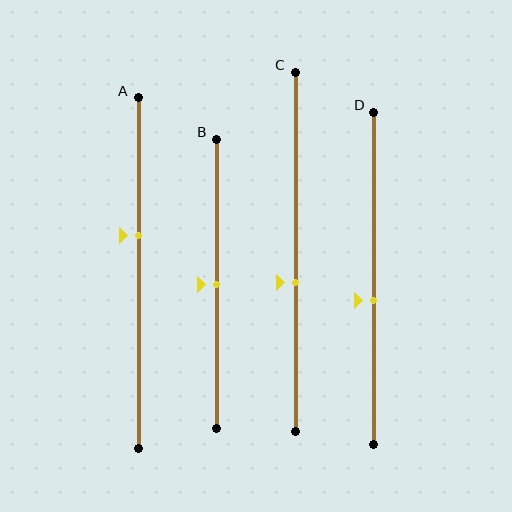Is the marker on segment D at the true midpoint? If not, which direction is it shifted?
No, the marker on segment D is shifted downward by about 7% of the segment length.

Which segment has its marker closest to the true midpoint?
Segment B has its marker closest to the true midpoint.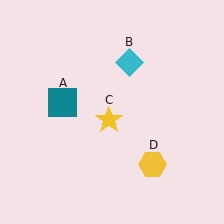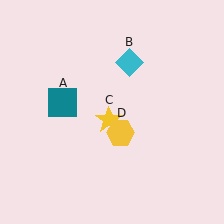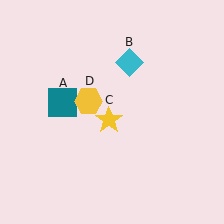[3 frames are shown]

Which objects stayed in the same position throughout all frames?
Teal square (object A) and cyan diamond (object B) and yellow star (object C) remained stationary.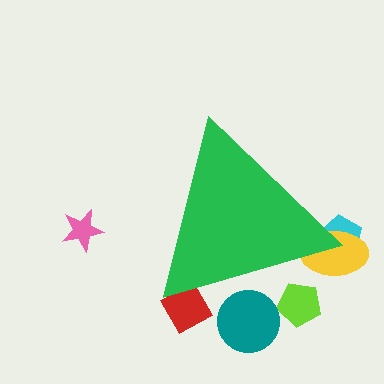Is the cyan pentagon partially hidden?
Yes, the cyan pentagon is partially hidden behind the green triangle.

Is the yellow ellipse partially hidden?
Yes, the yellow ellipse is partially hidden behind the green triangle.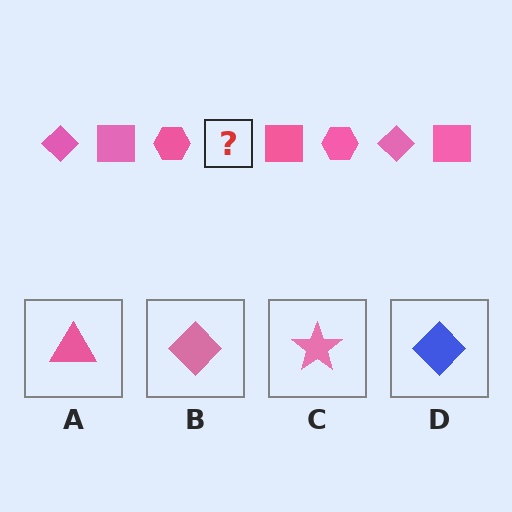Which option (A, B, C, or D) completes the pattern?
B.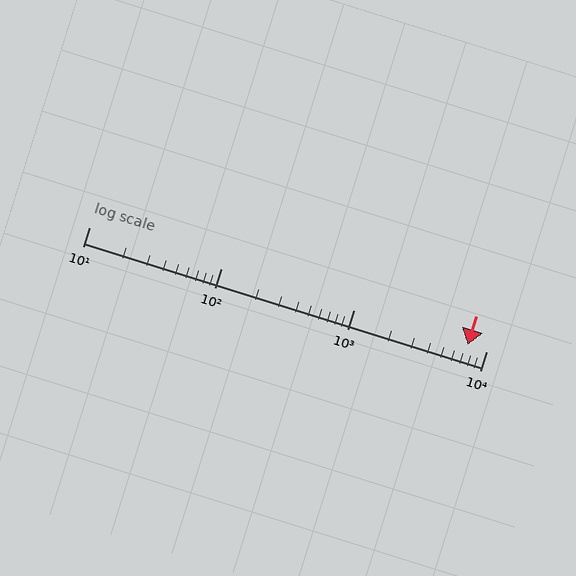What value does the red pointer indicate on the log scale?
The pointer indicates approximately 7200.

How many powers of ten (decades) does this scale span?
The scale spans 3 decades, from 10 to 10000.